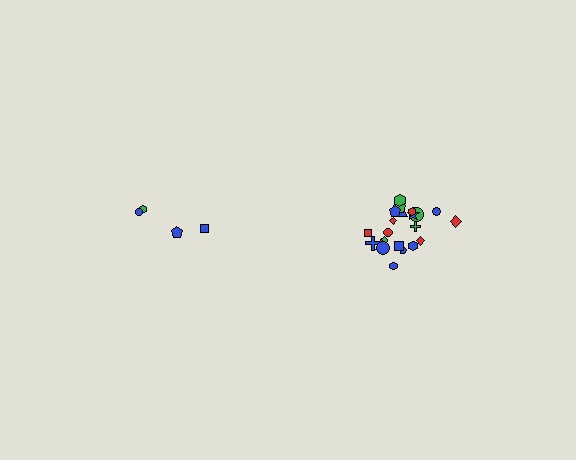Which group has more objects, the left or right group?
The right group.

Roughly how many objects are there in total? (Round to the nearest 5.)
Roughly 25 objects in total.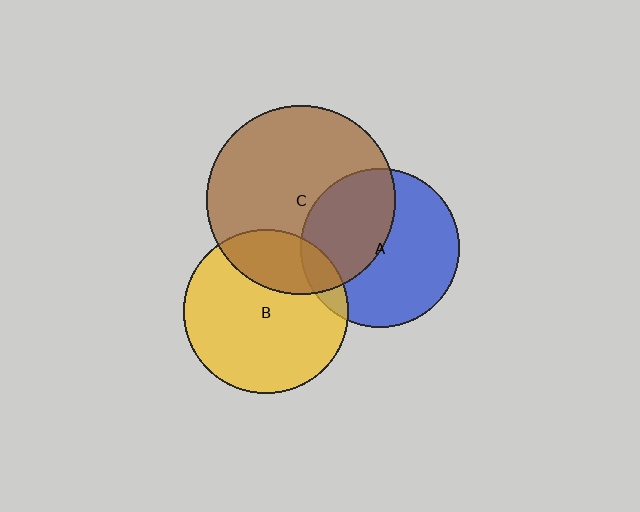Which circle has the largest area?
Circle C (brown).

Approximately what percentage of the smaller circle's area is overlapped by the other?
Approximately 25%.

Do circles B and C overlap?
Yes.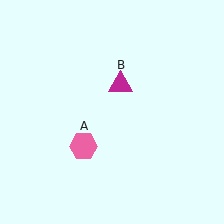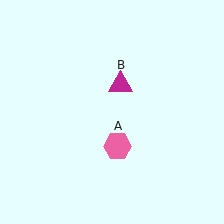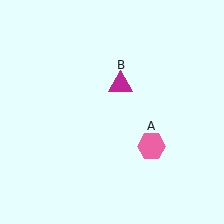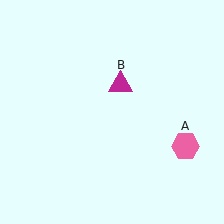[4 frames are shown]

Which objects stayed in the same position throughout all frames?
Magenta triangle (object B) remained stationary.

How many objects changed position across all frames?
1 object changed position: pink hexagon (object A).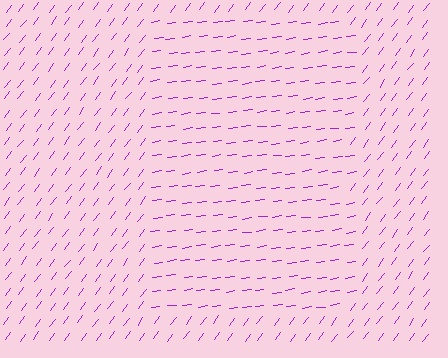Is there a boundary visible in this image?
Yes, there is a texture boundary formed by a change in line orientation.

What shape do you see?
I see a rectangle.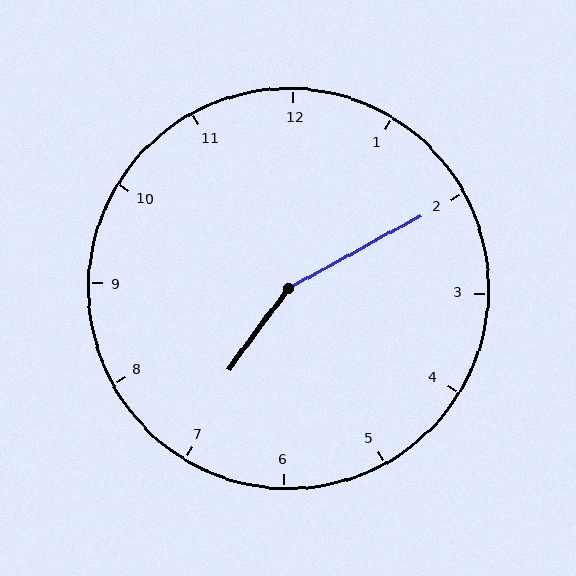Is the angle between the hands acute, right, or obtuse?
It is obtuse.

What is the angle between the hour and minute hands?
Approximately 155 degrees.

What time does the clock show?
7:10.